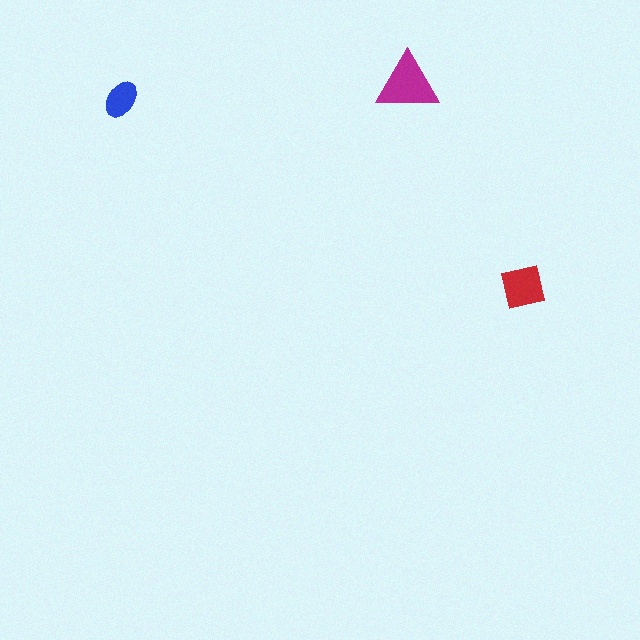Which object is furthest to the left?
The blue ellipse is leftmost.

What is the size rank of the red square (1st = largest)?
2nd.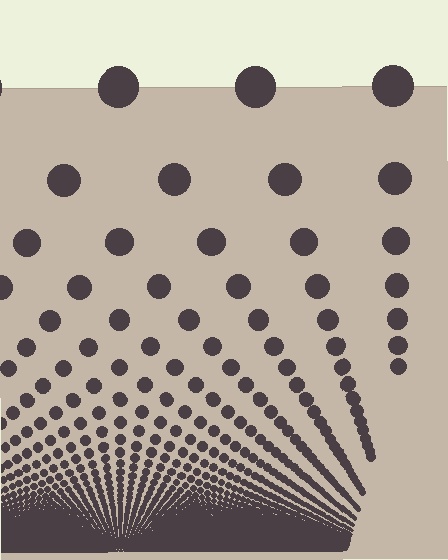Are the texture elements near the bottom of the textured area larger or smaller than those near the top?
Smaller. The gradient is inverted — elements near the bottom are smaller and denser.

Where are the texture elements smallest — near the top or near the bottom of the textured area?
Near the bottom.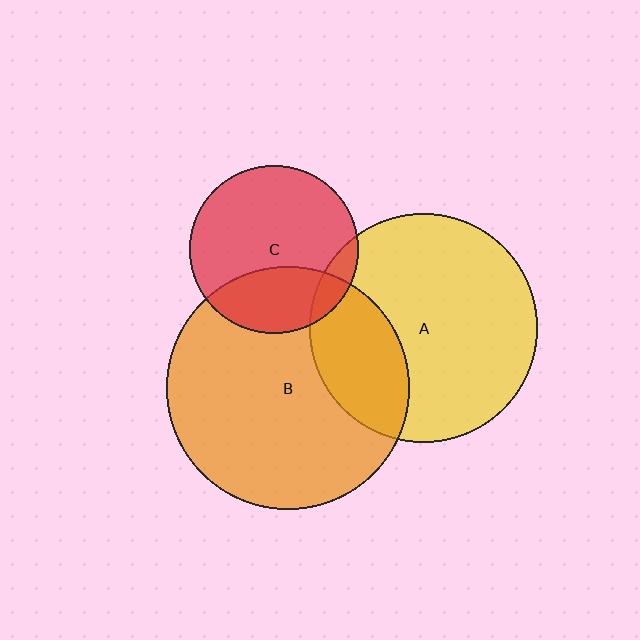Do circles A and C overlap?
Yes.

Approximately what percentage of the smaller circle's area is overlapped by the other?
Approximately 10%.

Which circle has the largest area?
Circle B (orange).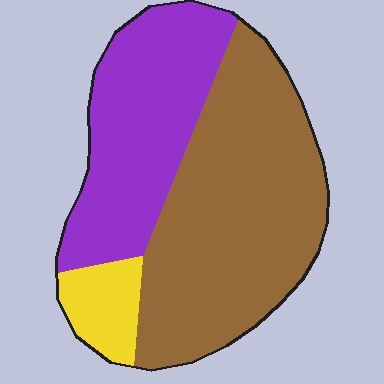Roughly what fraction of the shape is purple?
Purple takes up about three eighths (3/8) of the shape.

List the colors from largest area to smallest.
From largest to smallest: brown, purple, yellow.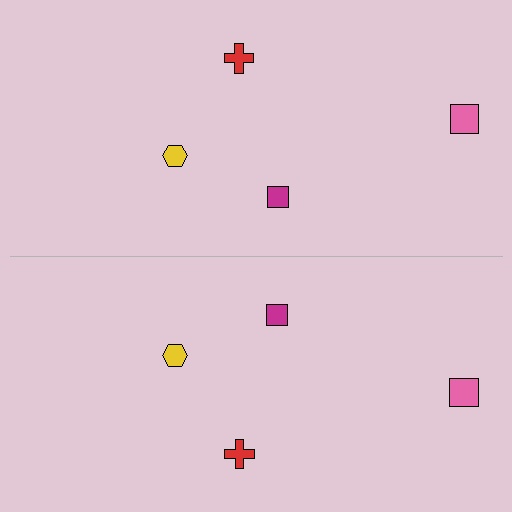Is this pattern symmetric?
Yes, this pattern has bilateral (reflection) symmetry.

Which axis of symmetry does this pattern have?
The pattern has a horizontal axis of symmetry running through the center of the image.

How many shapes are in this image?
There are 8 shapes in this image.